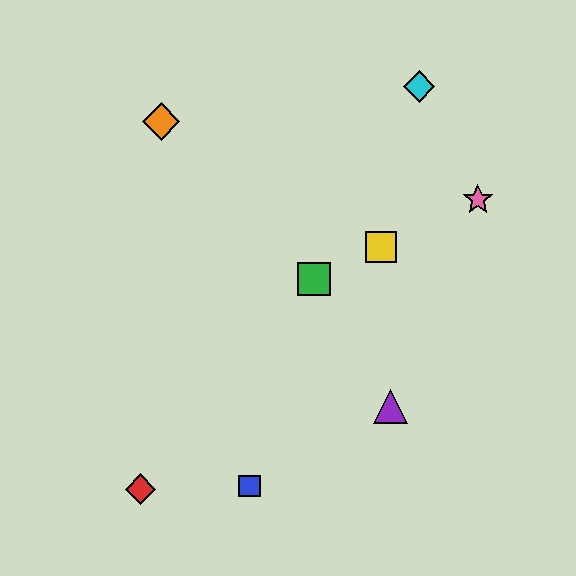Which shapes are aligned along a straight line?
The green square, the yellow square, the pink star are aligned along a straight line.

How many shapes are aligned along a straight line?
3 shapes (the green square, the yellow square, the pink star) are aligned along a straight line.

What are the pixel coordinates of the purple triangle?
The purple triangle is at (390, 406).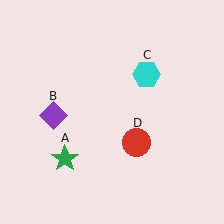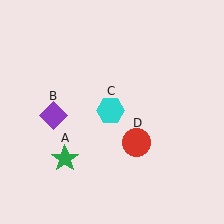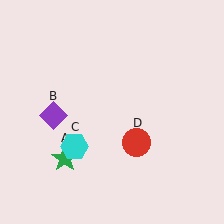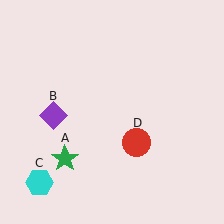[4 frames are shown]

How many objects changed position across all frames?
1 object changed position: cyan hexagon (object C).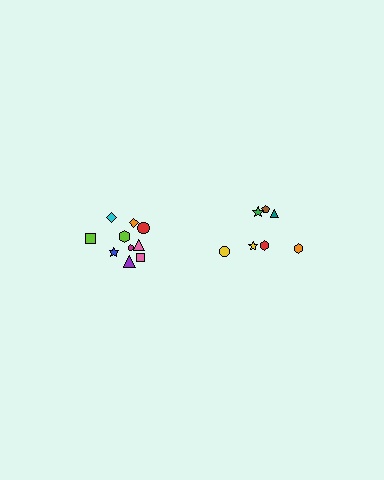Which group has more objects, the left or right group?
The left group.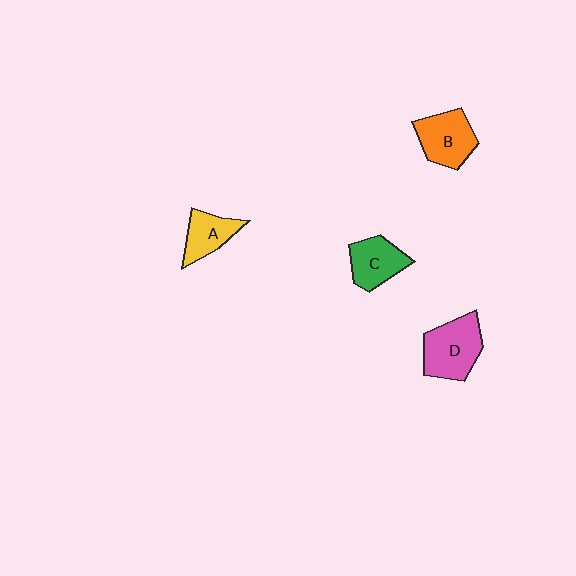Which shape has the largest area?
Shape D (pink).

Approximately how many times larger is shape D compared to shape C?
Approximately 1.3 times.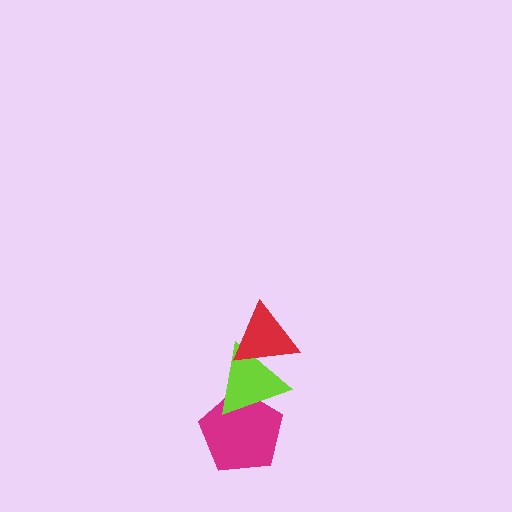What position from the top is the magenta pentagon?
The magenta pentagon is 3rd from the top.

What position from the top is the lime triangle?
The lime triangle is 2nd from the top.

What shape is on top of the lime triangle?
The red triangle is on top of the lime triangle.